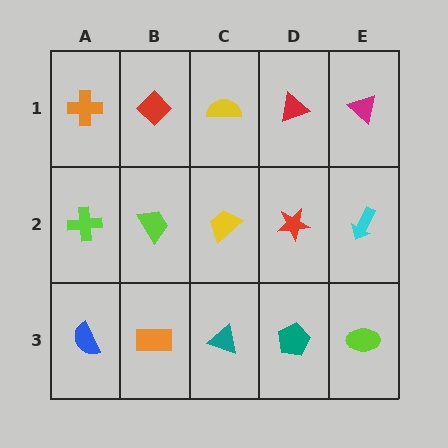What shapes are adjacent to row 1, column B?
A lime trapezoid (row 2, column B), an orange cross (row 1, column A), a yellow semicircle (row 1, column C).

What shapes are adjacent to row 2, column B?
A red diamond (row 1, column B), an orange rectangle (row 3, column B), a lime cross (row 2, column A), a yellow trapezoid (row 2, column C).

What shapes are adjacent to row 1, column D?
A red star (row 2, column D), a yellow semicircle (row 1, column C), a magenta triangle (row 1, column E).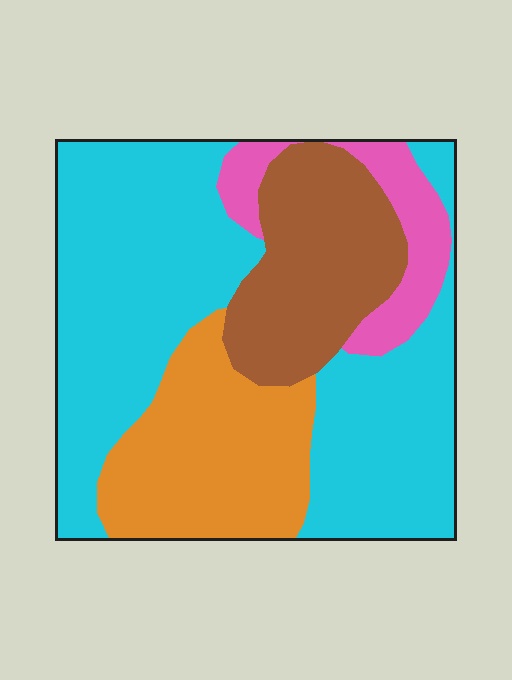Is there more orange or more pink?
Orange.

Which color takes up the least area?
Pink, at roughly 10%.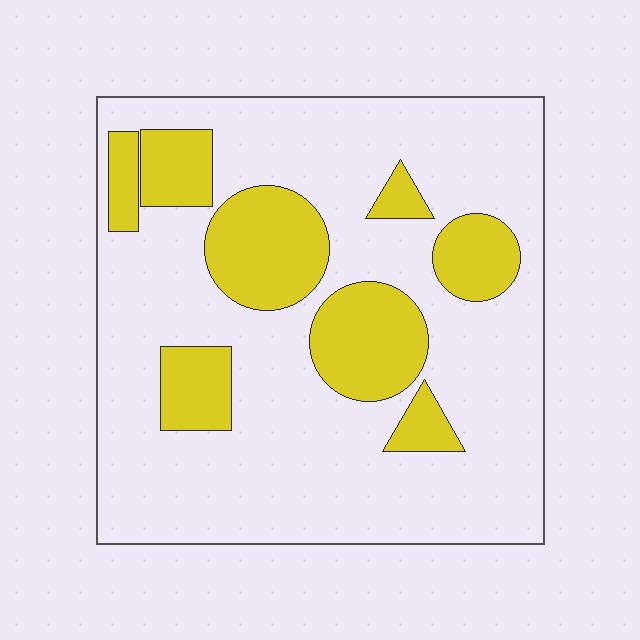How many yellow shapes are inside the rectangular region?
8.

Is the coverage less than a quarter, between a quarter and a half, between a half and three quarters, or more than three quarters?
Less than a quarter.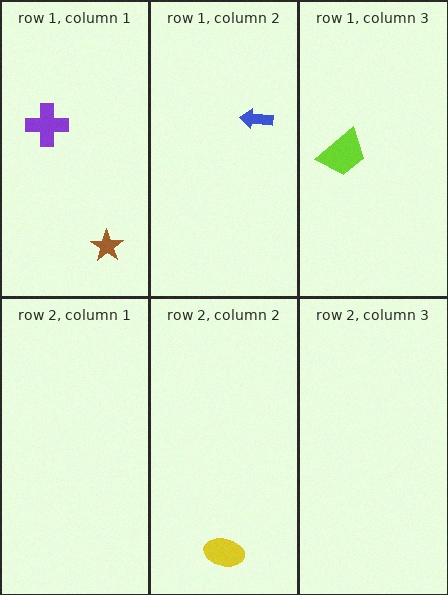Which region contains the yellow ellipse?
The row 2, column 2 region.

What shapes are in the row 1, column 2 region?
The blue arrow.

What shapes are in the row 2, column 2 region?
The yellow ellipse.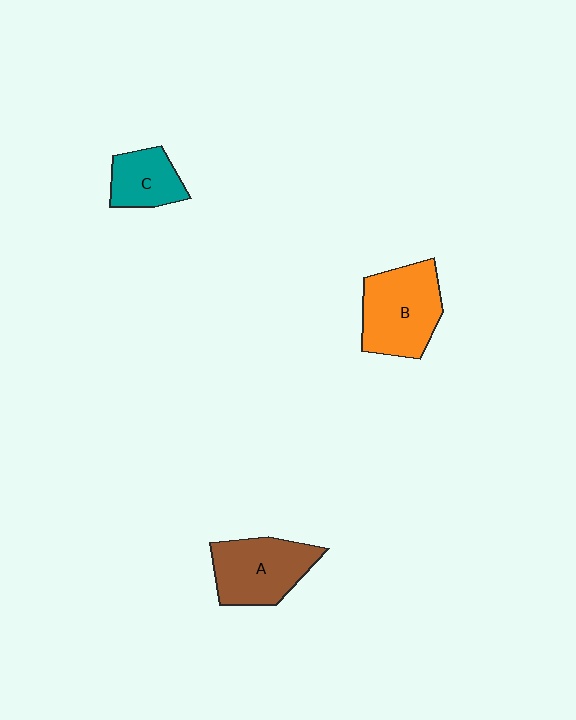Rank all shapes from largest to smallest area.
From largest to smallest: B (orange), A (brown), C (teal).